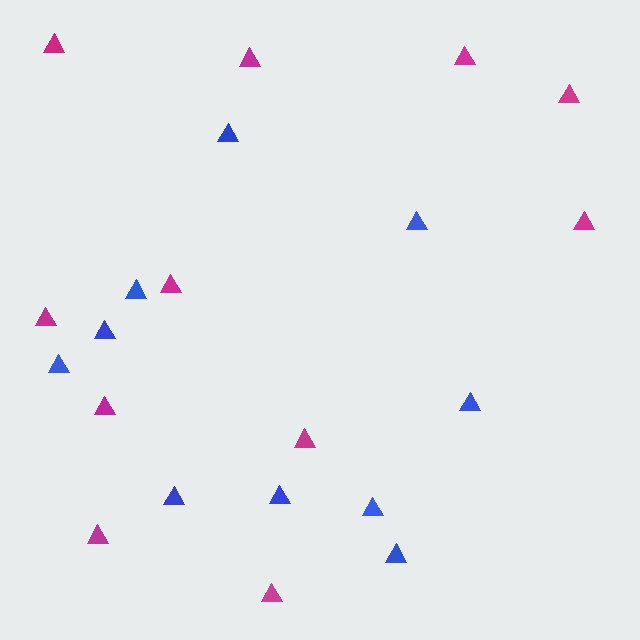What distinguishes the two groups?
There are 2 groups: one group of magenta triangles (11) and one group of blue triangles (10).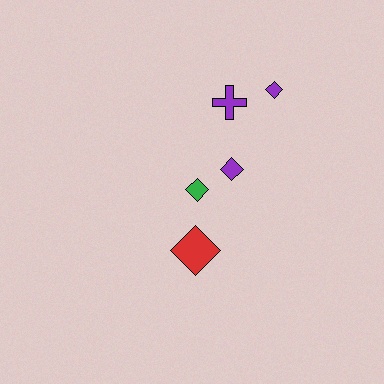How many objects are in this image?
There are 5 objects.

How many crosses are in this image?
There is 1 cross.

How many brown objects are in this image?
There are no brown objects.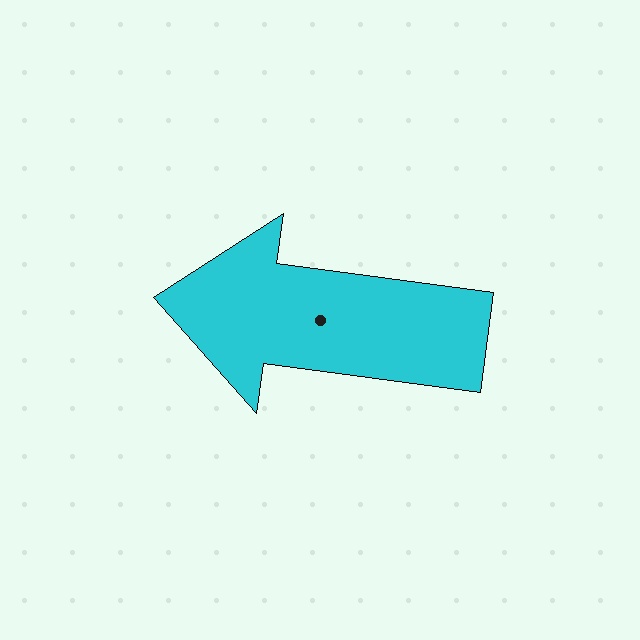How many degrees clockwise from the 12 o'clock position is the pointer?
Approximately 278 degrees.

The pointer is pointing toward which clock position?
Roughly 9 o'clock.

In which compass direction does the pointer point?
West.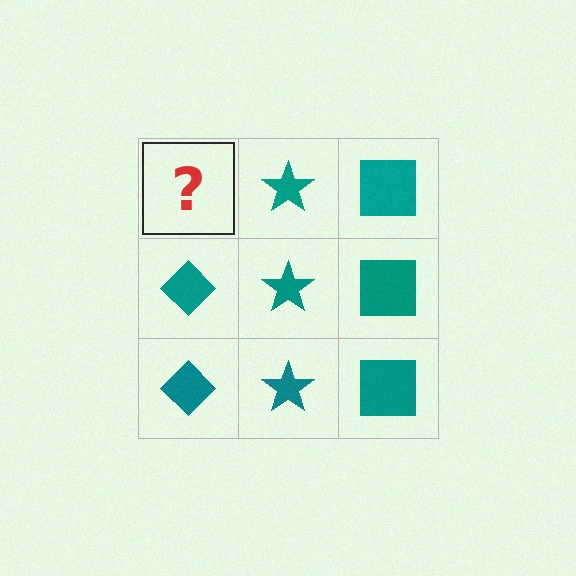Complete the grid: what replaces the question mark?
The question mark should be replaced with a teal diamond.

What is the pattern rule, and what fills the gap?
The rule is that each column has a consistent shape. The gap should be filled with a teal diamond.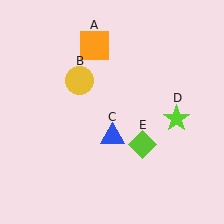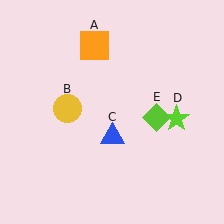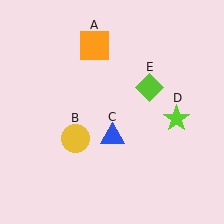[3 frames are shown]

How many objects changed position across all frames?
2 objects changed position: yellow circle (object B), lime diamond (object E).